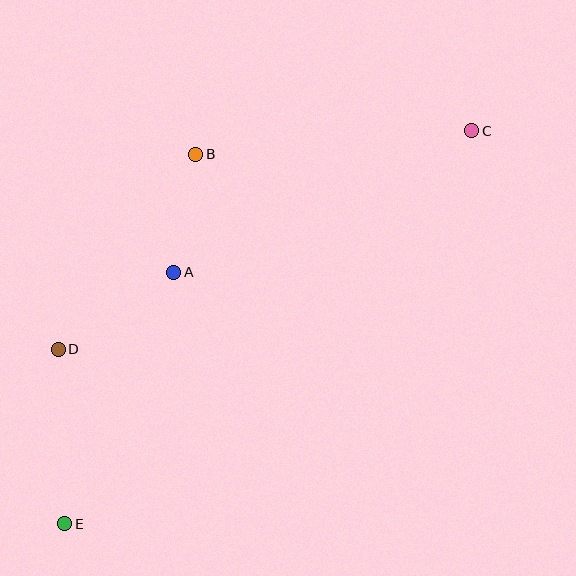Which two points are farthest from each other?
Points C and E are farthest from each other.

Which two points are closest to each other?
Points A and B are closest to each other.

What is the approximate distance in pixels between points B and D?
The distance between B and D is approximately 239 pixels.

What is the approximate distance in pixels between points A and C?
The distance between A and C is approximately 330 pixels.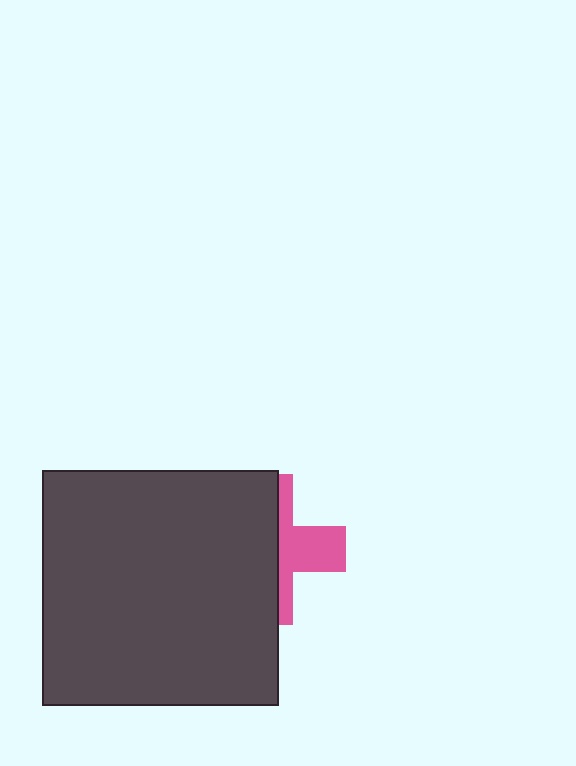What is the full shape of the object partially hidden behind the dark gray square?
The partially hidden object is a pink cross.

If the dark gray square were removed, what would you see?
You would see the complete pink cross.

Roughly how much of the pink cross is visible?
A small part of it is visible (roughly 38%).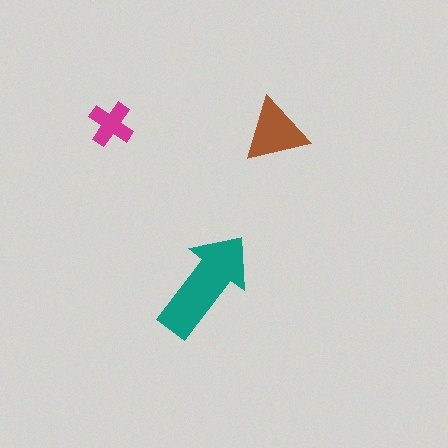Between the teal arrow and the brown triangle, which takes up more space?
The teal arrow.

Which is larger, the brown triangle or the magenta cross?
The brown triangle.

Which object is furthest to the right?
The brown triangle is rightmost.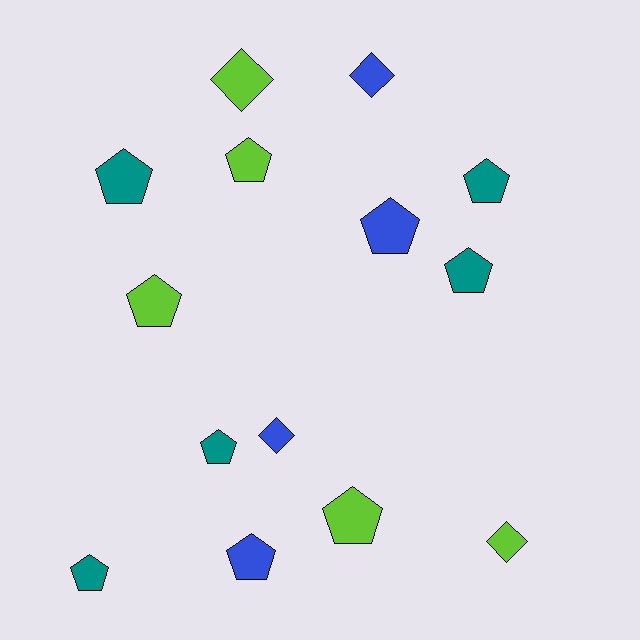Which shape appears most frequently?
Pentagon, with 10 objects.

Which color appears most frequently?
Lime, with 5 objects.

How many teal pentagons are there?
There are 5 teal pentagons.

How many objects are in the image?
There are 14 objects.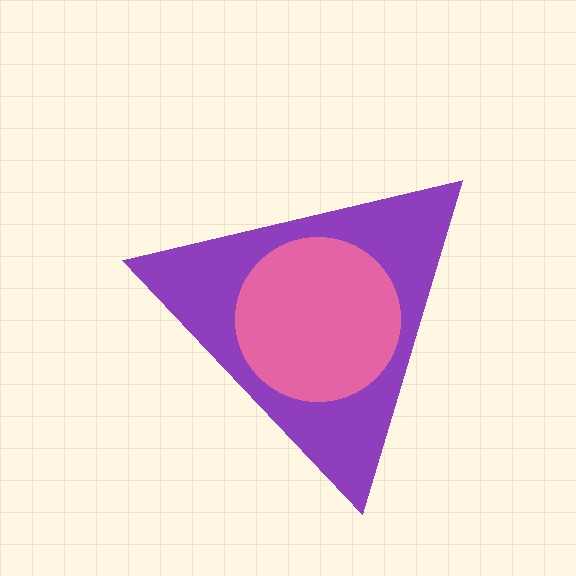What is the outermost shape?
The purple triangle.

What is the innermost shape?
The pink circle.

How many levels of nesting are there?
2.